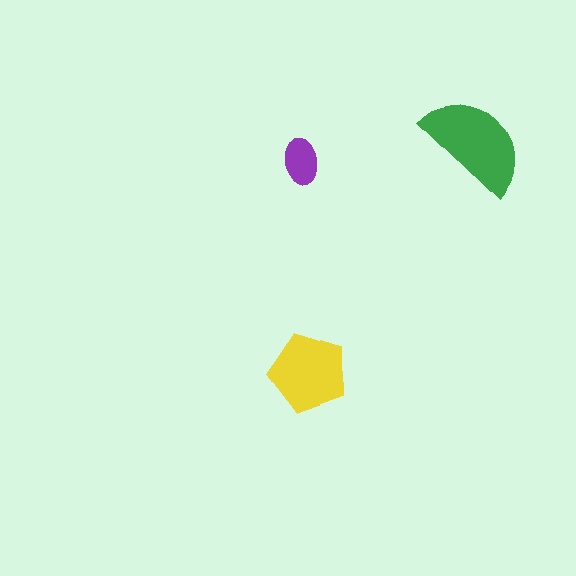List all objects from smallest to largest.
The purple ellipse, the yellow pentagon, the green semicircle.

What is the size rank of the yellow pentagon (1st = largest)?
2nd.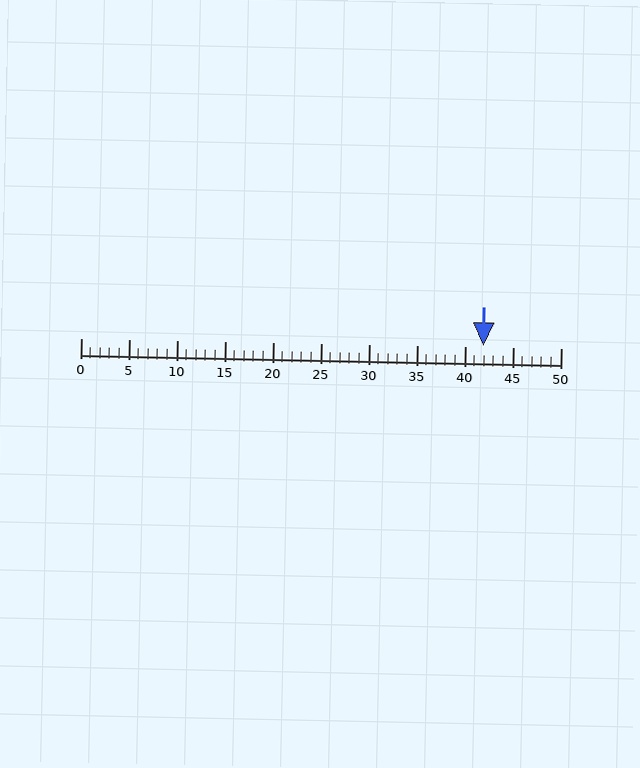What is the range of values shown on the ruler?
The ruler shows values from 0 to 50.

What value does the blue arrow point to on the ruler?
The blue arrow points to approximately 42.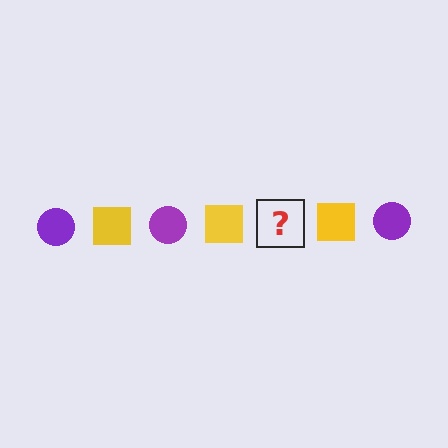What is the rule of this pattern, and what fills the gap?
The rule is that the pattern alternates between purple circle and yellow square. The gap should be filled with a purple circle.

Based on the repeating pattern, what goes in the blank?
The blank should be a purple circle.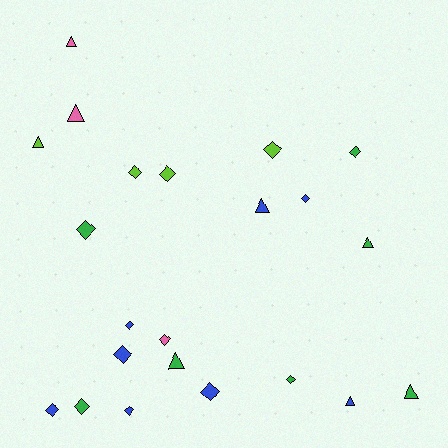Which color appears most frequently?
Blue, with 8 objects.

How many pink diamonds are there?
There is 1 pink diamond.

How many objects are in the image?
There are 22 objects.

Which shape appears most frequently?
Diamond, with 14 objects.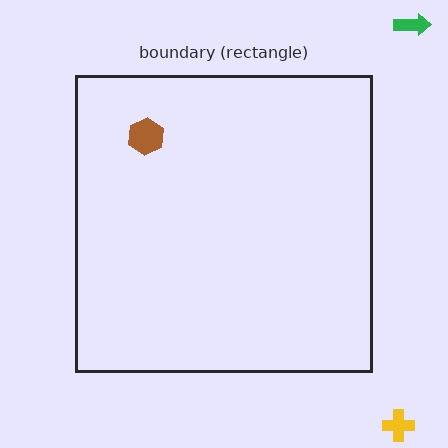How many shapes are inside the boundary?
1 inside, 2 outside.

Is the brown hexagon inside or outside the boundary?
Inside.